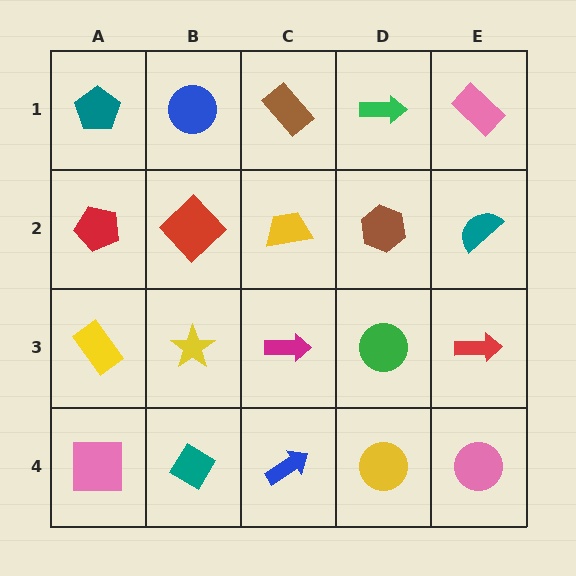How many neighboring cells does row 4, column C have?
3.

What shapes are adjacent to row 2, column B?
A blue circle (row 1, column B), a yellow star (row 3, column B), a red pentagon (row 2, column A), a yellow trapezoid (row 2, column C).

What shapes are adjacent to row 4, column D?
A green circle (row 3, column D), a blue arrow (row 4, column C), a pink circle (row 4, column E).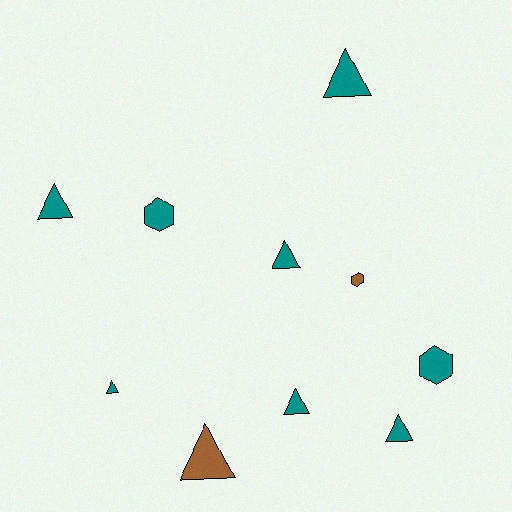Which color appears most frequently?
Teal, with 8 objects.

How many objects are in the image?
There are 10 objects.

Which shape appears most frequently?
Triangle, with 7 objects.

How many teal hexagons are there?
There are 2 teal hexagons.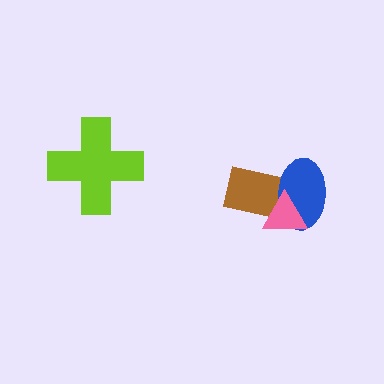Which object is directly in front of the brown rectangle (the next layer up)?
The blue ellipse is directly in front of the brown rectangle.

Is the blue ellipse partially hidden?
Yes, it is partially covered by another shape.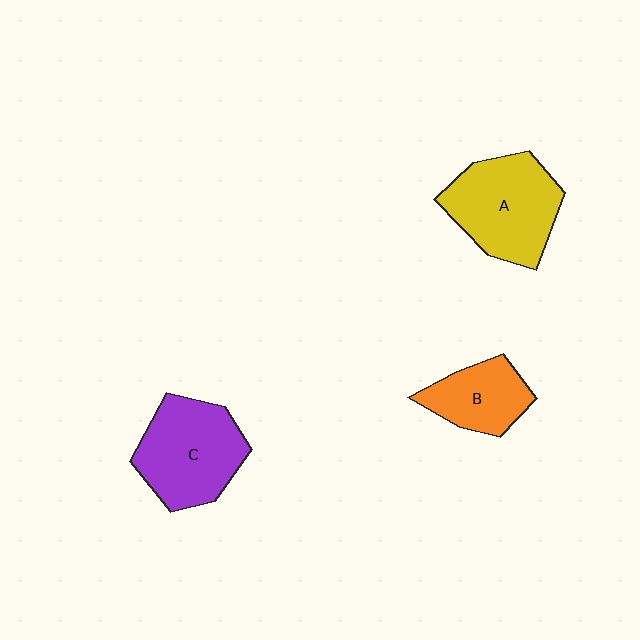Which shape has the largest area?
Shape A (yellow).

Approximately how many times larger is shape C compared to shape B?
Approximately 1.6 times.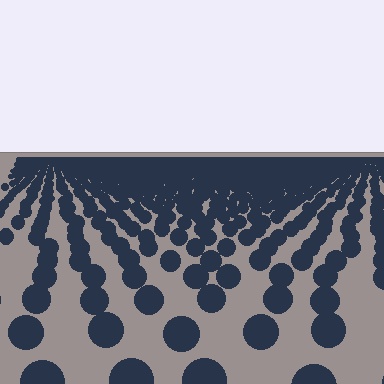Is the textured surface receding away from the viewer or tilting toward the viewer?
The surface is receding away from the viewer. Texture elements get smaller and denser toward the top.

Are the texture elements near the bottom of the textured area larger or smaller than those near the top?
Larger. Near the bottom, elements are closer to the viewer and appear at a bigger on-screen size.